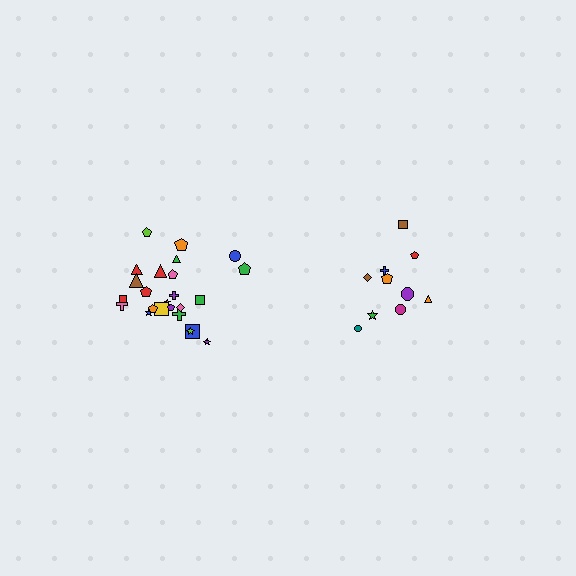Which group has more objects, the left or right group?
The left group.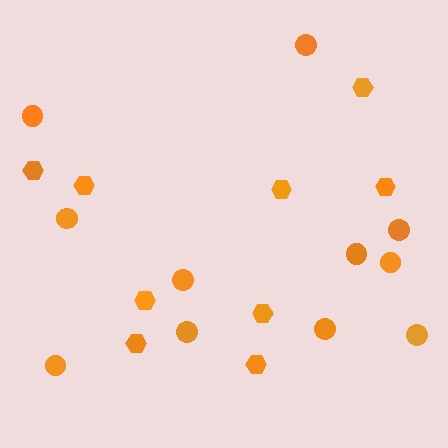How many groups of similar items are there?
There are 2 groups: one group of circles (11) and one group of hexagons (9).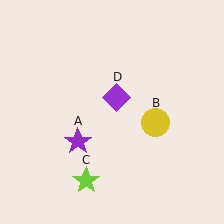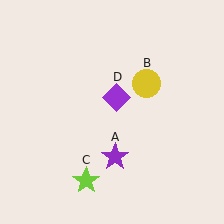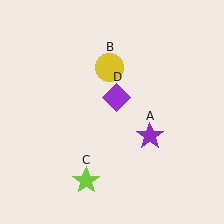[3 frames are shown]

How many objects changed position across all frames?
2 objects changed position: purple star (object A), yellow circle (object B).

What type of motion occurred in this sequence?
The purple star (object A), yellow circle (object B) rotated counterclockwise around the center of the scene.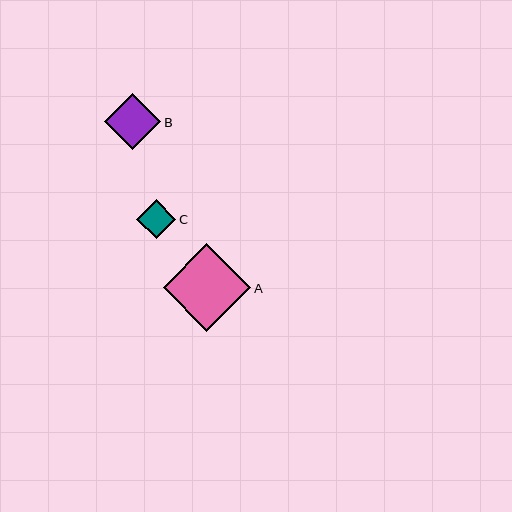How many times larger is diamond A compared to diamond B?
Diamond A is approximately 1.6 times the size of diamond B.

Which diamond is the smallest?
Diamond C is the smallest with a size of approximately 39 pixels.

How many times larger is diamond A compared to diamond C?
Diamond A is approximately 2.3 times the size of diamond C.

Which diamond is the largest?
Diamond A is the largest with a size of approximately 88 pixels.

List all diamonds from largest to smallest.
From largest to smallest: A, B, C.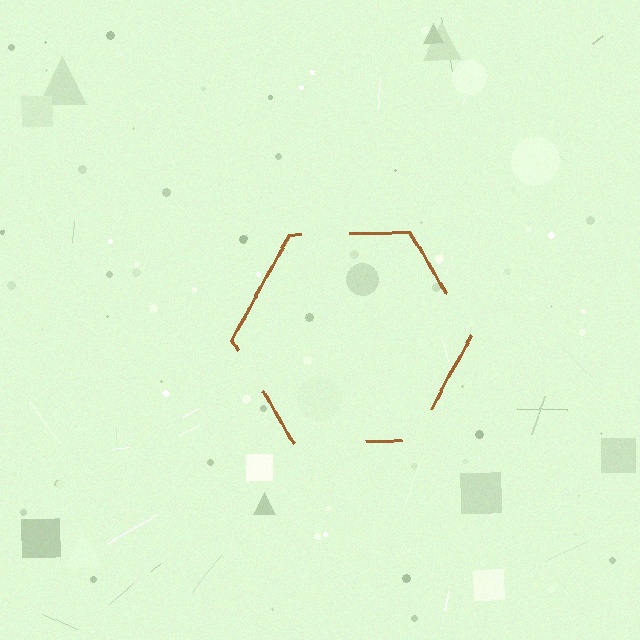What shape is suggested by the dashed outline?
The dashed outline suggests a hexagon.